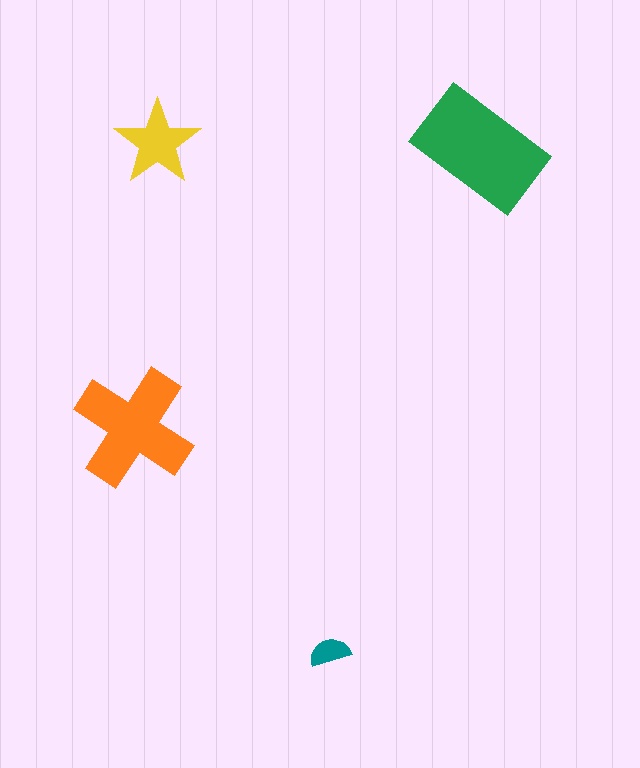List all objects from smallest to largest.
The teal semicircle, the yellow star, the orange cross, the green rectangle.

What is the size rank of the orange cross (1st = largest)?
2nd.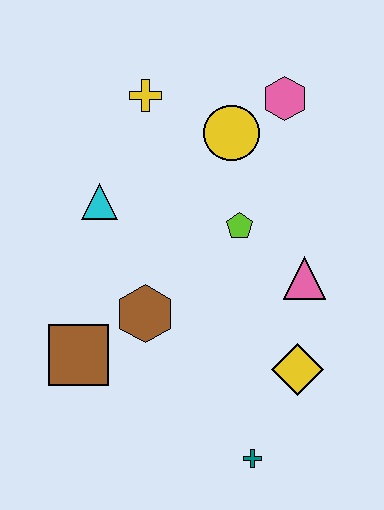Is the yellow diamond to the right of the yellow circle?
Yes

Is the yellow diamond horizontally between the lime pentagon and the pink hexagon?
No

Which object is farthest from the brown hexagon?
The pink hexagon is farthest from the brown hexagon.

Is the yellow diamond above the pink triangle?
No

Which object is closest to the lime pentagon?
The pink triangle is closest to the lime pentagon.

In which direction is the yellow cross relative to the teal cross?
The yellow cross is above the teal cross.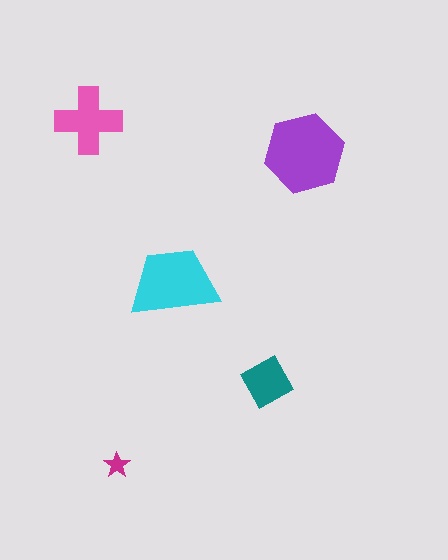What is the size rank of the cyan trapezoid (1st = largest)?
2nd.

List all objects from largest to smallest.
The purple hexagon, the cyan trapezoid, the pink cross, the teal square, the magenta star.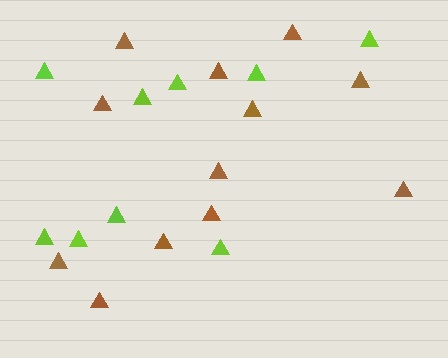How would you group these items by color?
There are 2 groups: one group of brown triangles (12) and one group of lime triangles (9).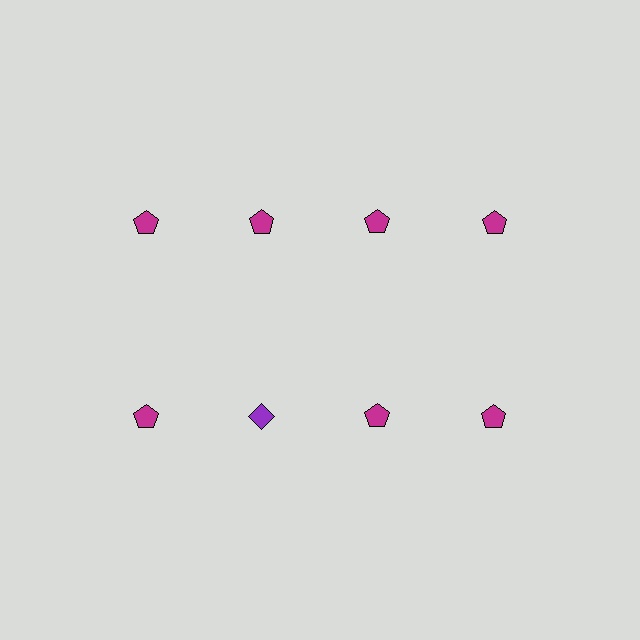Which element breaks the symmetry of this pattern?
The purple diamond in the second row, second from left column breaks the symmetry. All other shapes are magenta pentagons.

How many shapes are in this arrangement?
There are 8 shapes arranged in a grid pattern.